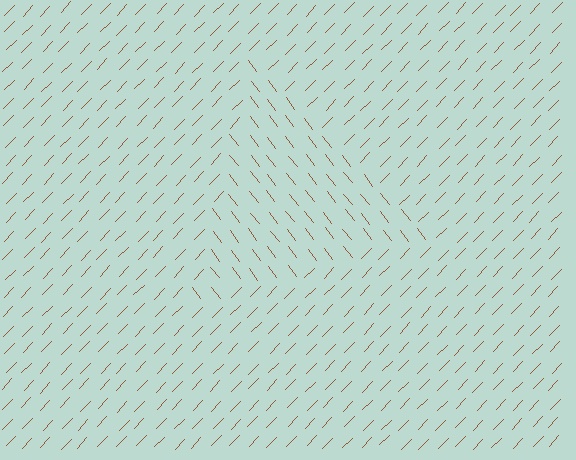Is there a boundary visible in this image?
Yes, there is a texture boundary formed by a change in line orientation.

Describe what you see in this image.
The image is filled with small brown line segments. A triangle region in the image has lines oriented differently from the surrounding lines, creating a visible texture boundary.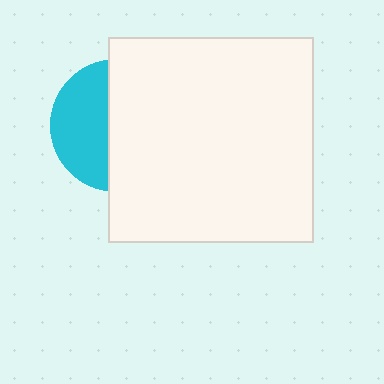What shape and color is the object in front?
The object in front is a white square.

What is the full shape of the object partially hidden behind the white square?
The partially hidden object is a cyan circle.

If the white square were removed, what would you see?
You would see the complete cyan circle.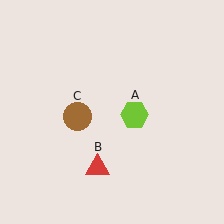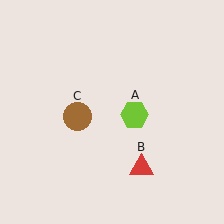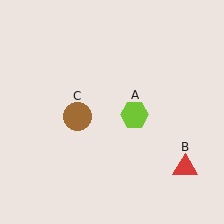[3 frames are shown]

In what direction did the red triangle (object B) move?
The red triangle (object B) moved right.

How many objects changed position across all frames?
1 object changed position: red triangle (object B).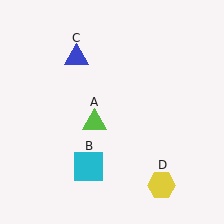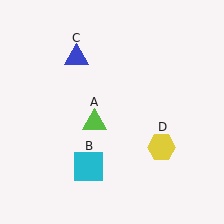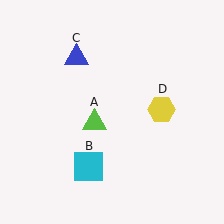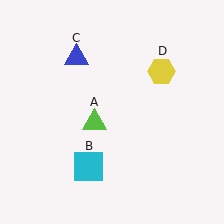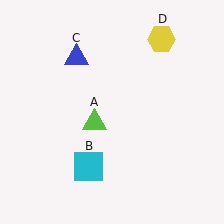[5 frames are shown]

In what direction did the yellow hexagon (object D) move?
The yellow hexagon (object D) moved up.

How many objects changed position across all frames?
1 object changed position: yellow hexagon (object D).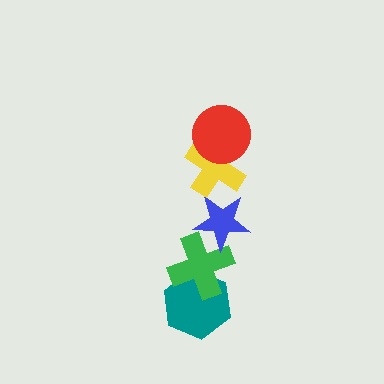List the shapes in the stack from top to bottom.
From top to bottom: the red circle, the yellow cross, the blue star, the green cross, the teal hexagon.